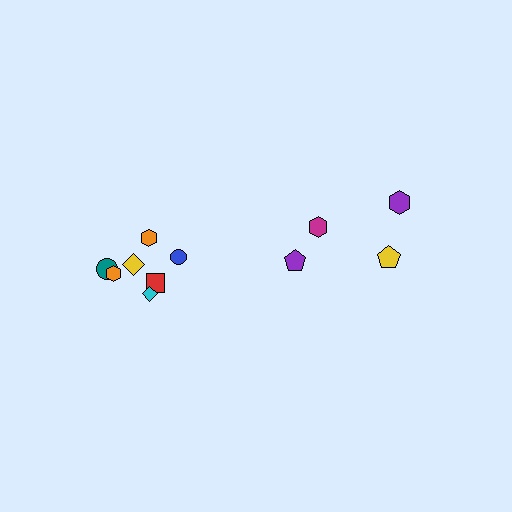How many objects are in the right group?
There are 4 objects.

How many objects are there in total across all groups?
There are 11 objects.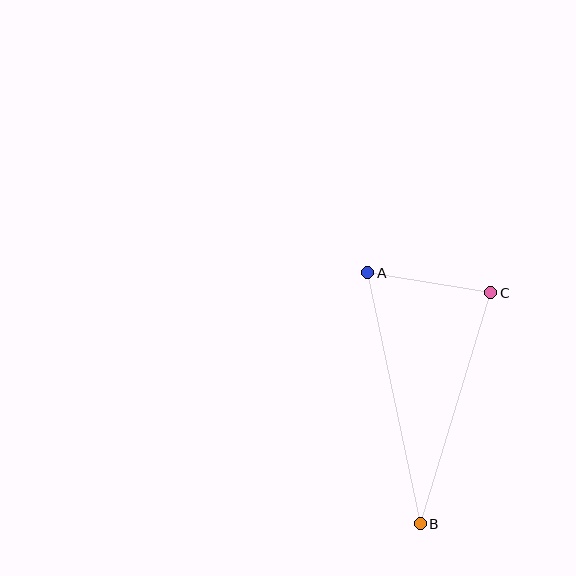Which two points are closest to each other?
Points A and C are closest to each other.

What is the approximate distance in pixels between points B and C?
The distance between B and C is approximately 242 pixels.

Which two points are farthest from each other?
Points A and B are farthest from each other.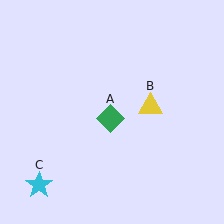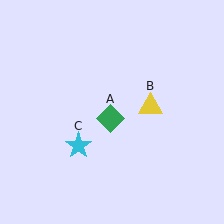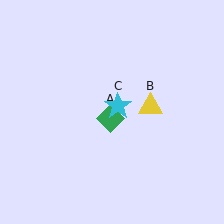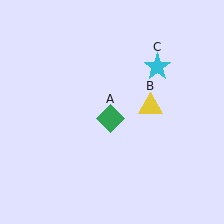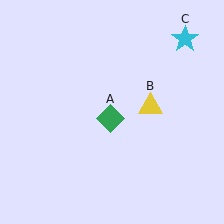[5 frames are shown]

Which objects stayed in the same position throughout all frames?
Green diamond (object A) and yellow triangle (object B) remained stationary.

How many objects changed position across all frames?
1 object changed position: cyan star (object C).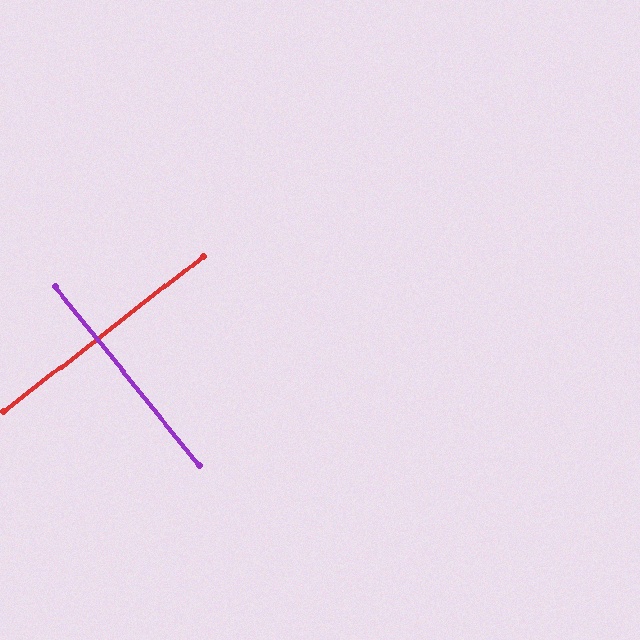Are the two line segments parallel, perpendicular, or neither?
Perpendicular — they meet at approximately 89°.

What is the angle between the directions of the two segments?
Approximately 89 degrees.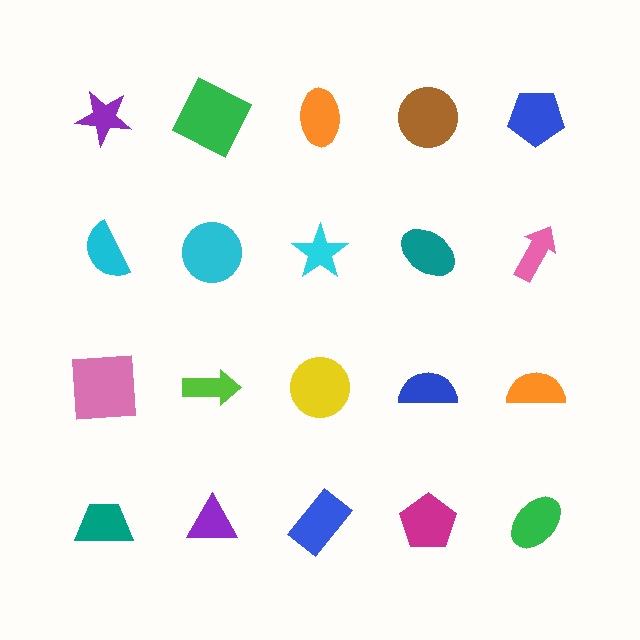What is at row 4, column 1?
A teal trapezoid.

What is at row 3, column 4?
A blue semicircle.